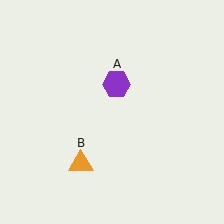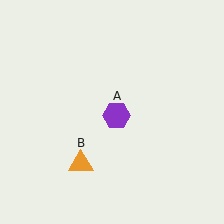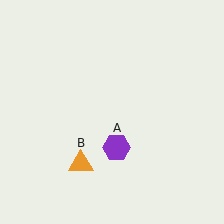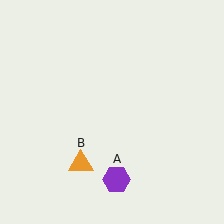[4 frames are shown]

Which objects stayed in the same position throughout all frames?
Orange triangle (object B) remained stationary.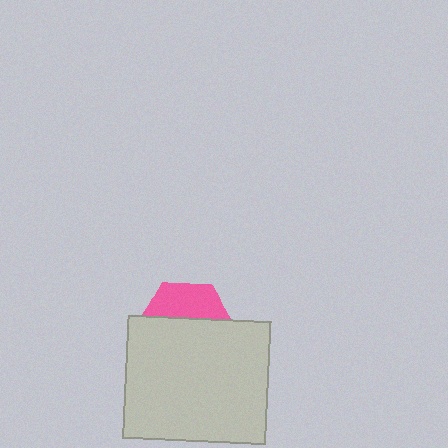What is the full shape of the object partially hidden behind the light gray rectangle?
The partially hidden object is a pink hexagon.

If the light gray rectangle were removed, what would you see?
You would see the complete pink hexagon.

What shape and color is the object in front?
The object in front is a light gray rectangle.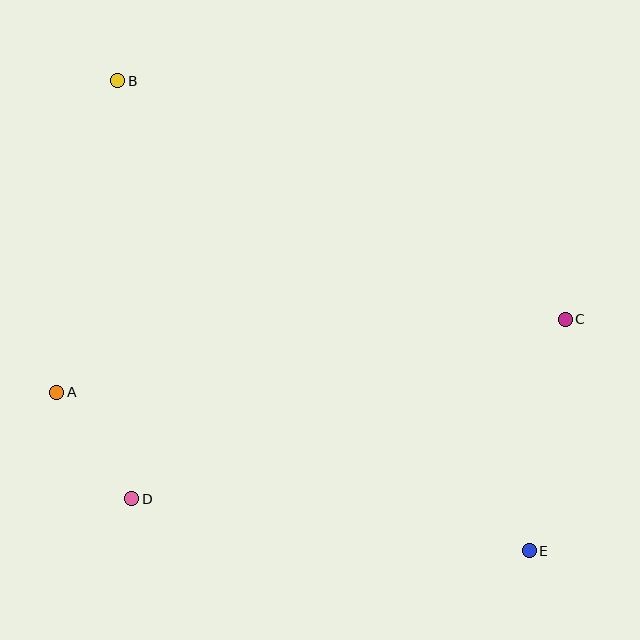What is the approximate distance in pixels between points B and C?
The distance between B and C is approximately 507 pixels.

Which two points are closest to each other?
Points A and D are closest to each other.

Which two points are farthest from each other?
Points B and E are farthest from each other.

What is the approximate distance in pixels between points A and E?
The distance between A and E is approximately 498 pixels.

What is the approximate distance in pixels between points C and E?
The distance between C and E is approximately 234 pixels.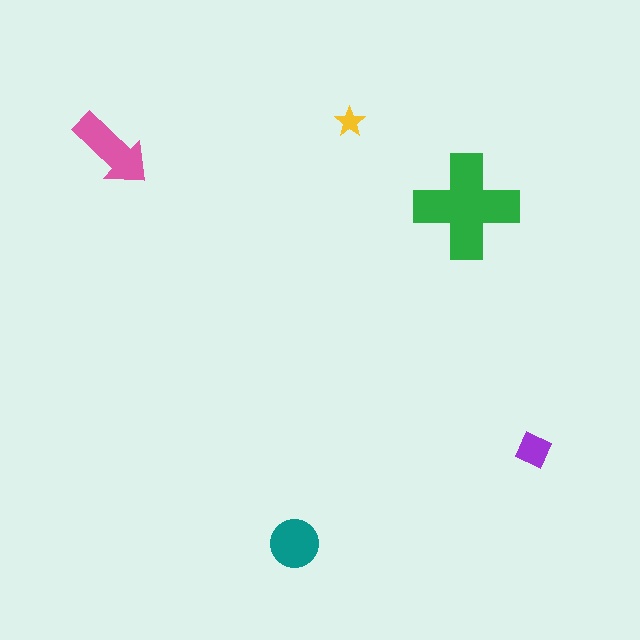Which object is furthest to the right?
The purple diamond is rightmost.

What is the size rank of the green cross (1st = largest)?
1st.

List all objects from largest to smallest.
The green cross, the pink arrow, the teal circle, the purple diamond, the yellow star.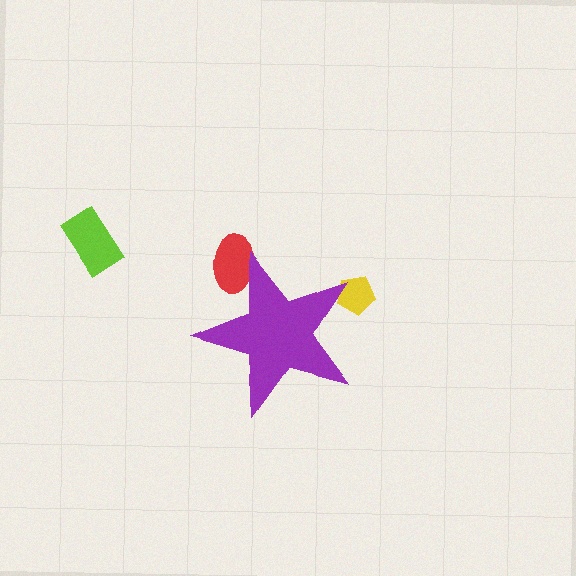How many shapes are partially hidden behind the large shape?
2 shapes are partially hidden.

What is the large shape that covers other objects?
A purple star.